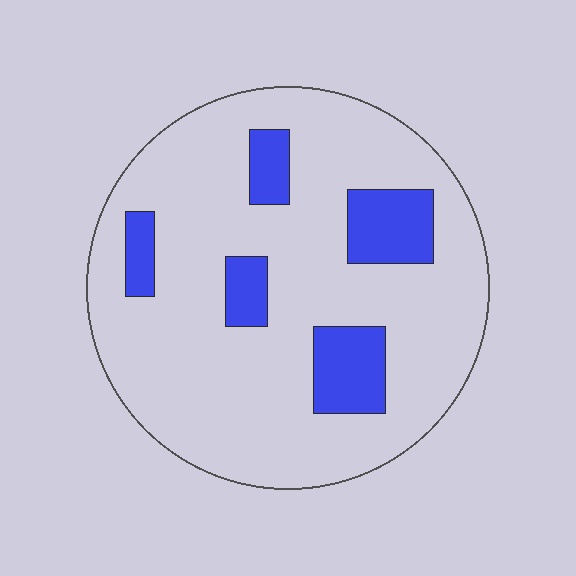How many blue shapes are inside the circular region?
5.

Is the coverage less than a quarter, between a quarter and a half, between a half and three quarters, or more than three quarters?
Less than a quarter.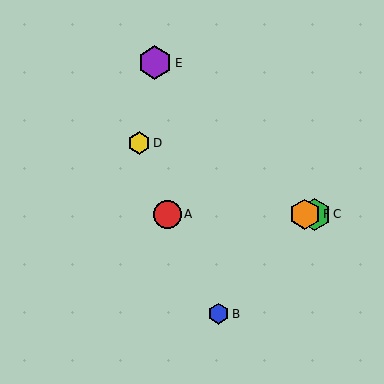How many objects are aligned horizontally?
3 objects (A, C, F) are aligned horizontally.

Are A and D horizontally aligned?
No, A is at y≈214 and D is at y≈143.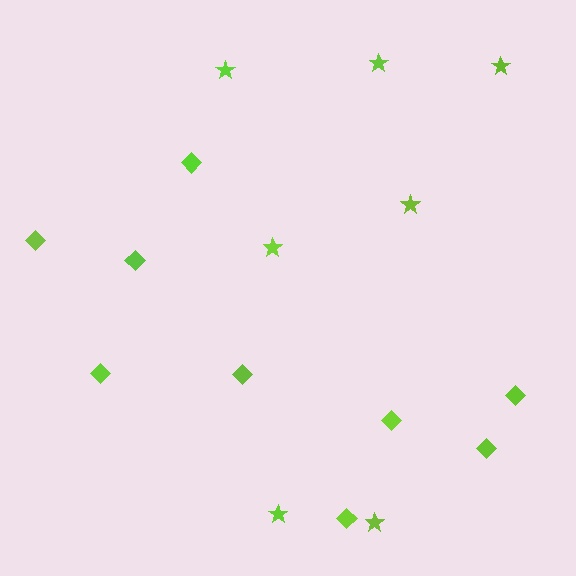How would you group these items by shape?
There are 2 groups: one group of stars (7) and one group of diamonds (9).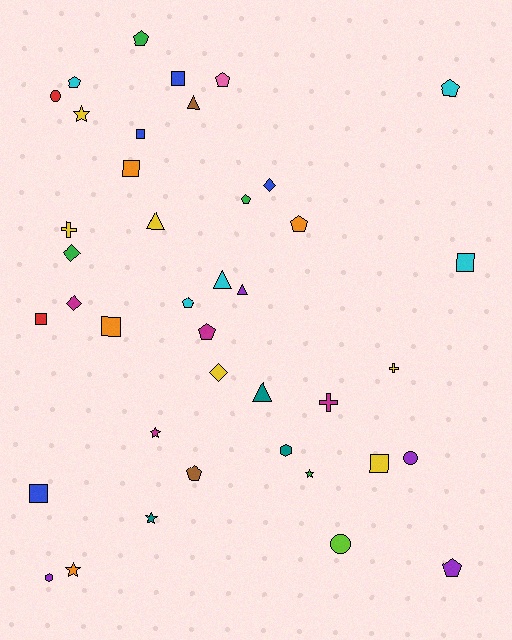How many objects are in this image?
There are 40 objects.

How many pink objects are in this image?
There is 1 pink object.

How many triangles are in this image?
There are 5 triangles.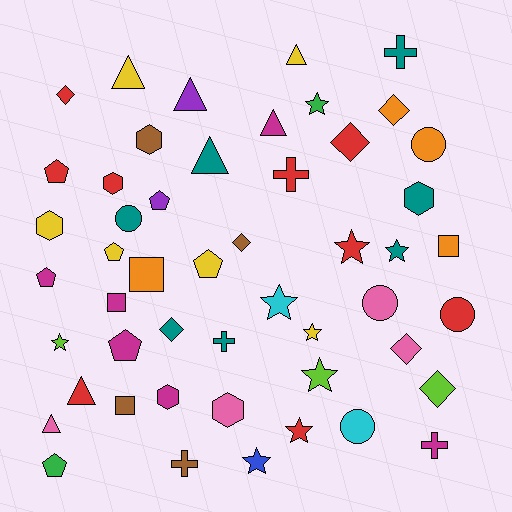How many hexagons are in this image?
There are 6 hexagons.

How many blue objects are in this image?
There is 1 blue object.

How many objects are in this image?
There are 50 objects.